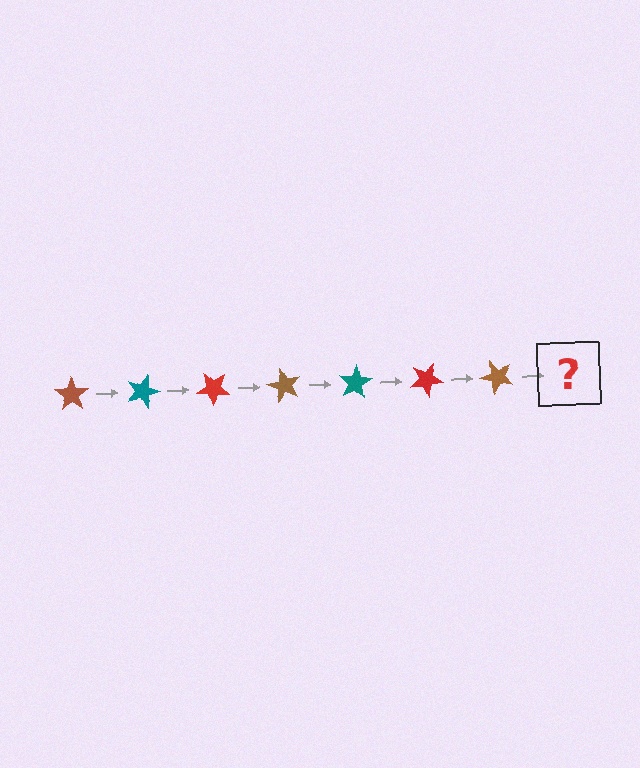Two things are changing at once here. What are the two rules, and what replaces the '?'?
The two rules are that it rotates 20 degrees each step and the color cycles through brown, teal, and red. The '?' should be a teal star, rotated 140 degrees from the start.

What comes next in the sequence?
The next element should be a teal star, rotated 140 degrees from the start.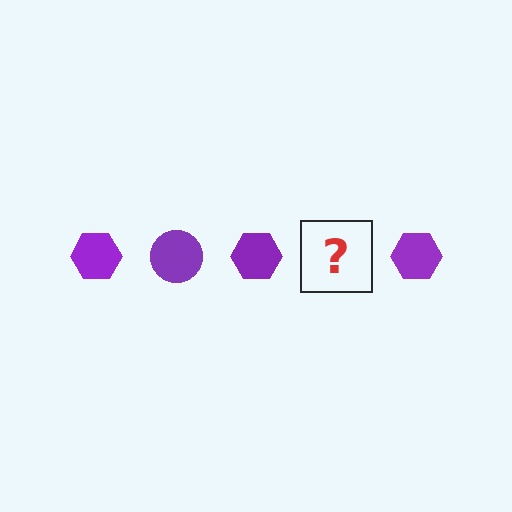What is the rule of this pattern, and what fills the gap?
The rule is that the pattern cycles through hexagon, circle shapes in purple. The gap should be filled with a purple circle.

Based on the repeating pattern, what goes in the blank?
The blank should be a purple circle.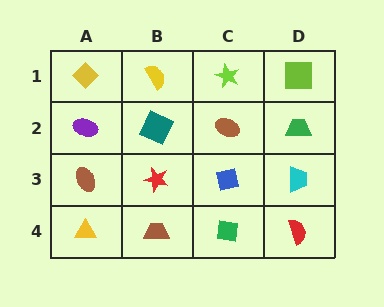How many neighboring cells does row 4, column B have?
3.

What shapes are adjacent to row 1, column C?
A brown ellipse (row 2, column C), a yellow semicircle (row 1, column B), a lime square (row 1, column D).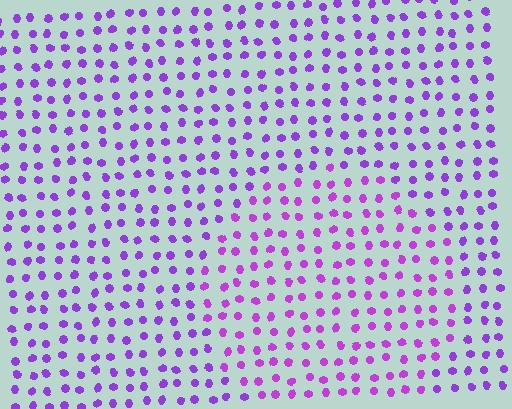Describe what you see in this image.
The image is filled with small purple elements in a uniform arrangement. A circle-shaped region is visible where the elements are tinted to a slightly different hue, forming a subtle color boundary.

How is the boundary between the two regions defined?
The boundary is defined purely by a slight shift in hue (about 19 degrees). Spacing, size, and orientation are identical on both sides.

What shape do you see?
I see a circle.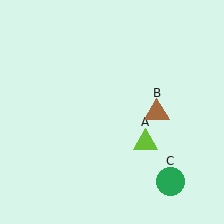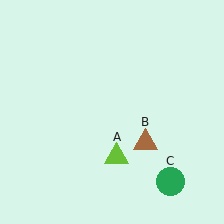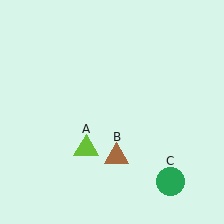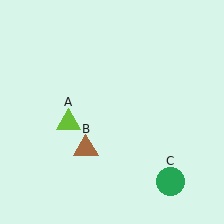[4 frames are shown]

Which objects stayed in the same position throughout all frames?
Green circle (object C) remained stationary.